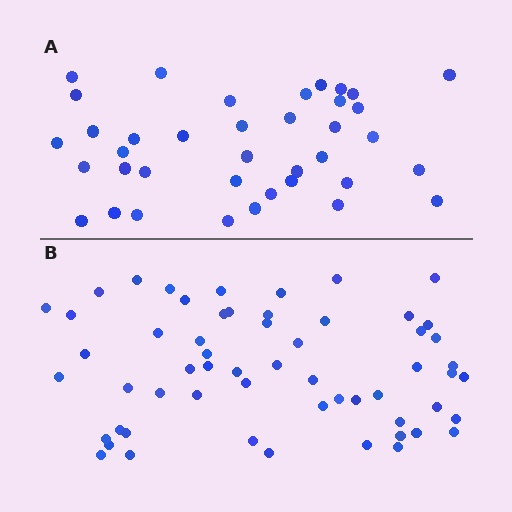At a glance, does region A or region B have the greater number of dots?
Region B (the bottom region) has more dots.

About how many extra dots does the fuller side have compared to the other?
Region B has approximately 20 more dots than region A.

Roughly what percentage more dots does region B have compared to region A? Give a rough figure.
About 55% more.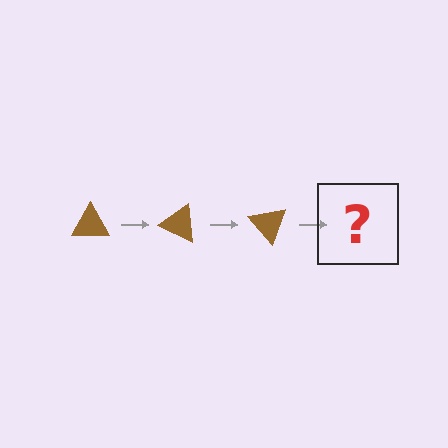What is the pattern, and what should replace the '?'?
The pattern is that the triangle rotates 25 degrees each step. The '?' should be a brown triangle rotated 75 degrees.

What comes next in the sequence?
The next element should be a brown triangle rotated 75 degrees.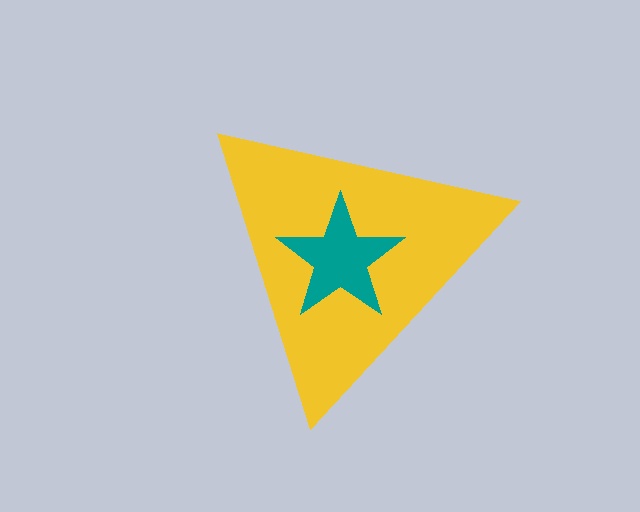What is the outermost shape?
The yellow triangle.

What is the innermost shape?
The teal star.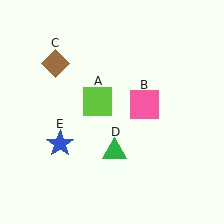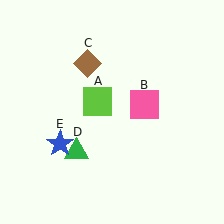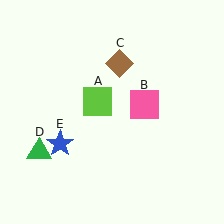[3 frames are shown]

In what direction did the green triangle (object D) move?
The green triangle (object D) moved left.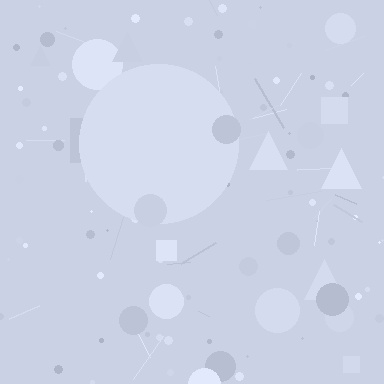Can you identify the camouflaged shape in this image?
The camouflaged shape is a circle.